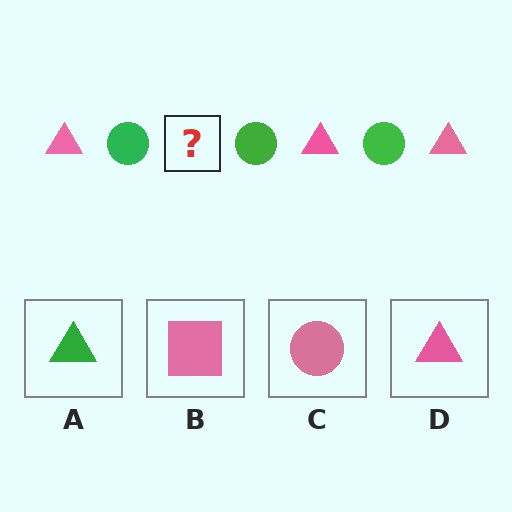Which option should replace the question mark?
Option D.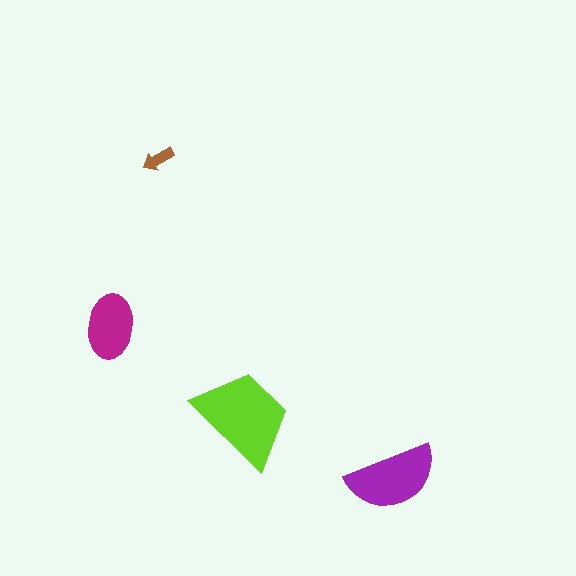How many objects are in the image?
There are 4 objects in the image.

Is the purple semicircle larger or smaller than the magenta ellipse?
Larger.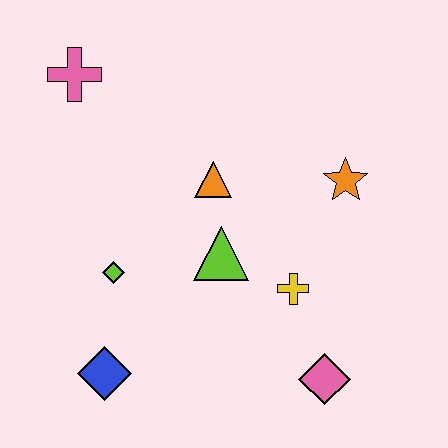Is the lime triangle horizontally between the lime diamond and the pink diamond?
Yes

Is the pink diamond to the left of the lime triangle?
No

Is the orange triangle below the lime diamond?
No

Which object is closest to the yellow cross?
The lime triangle is closest to the yellow cross.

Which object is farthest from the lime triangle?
The pink cross is farthest from the lime triangle.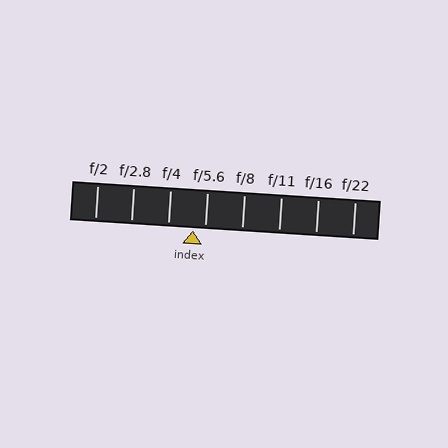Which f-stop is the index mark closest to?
The index mark is closest to f/5.6.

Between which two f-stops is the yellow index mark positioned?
The index mark is between f/4 and f/5.6.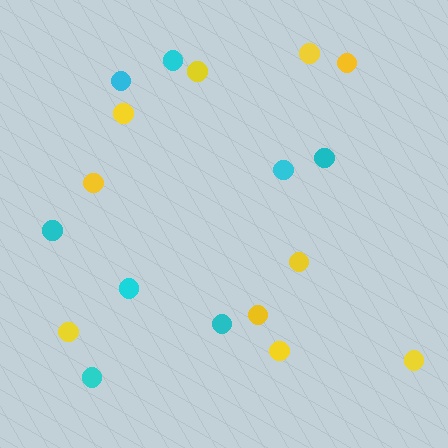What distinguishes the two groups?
There are 2 groups: one group of yellow circles (10) and one group of cyan circles (8).